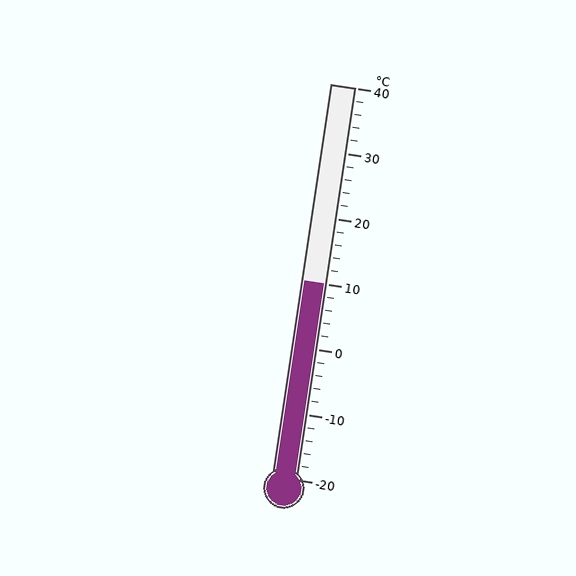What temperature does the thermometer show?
The thermometer shows approximately 10°C.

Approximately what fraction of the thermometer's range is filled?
The thermometer is filled to approximately 50% of its range.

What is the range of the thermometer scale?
The thermometer scale ranges from -20°C to 40°C.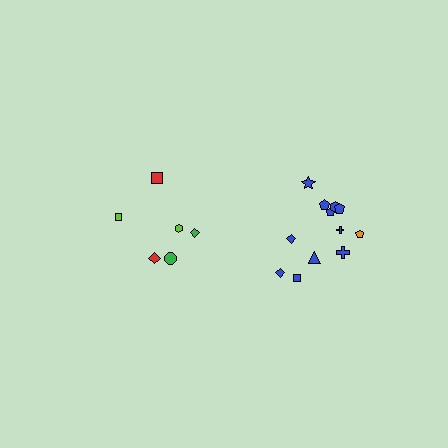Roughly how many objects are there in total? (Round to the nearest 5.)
Roughly 20 objects in total.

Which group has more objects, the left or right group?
The right group.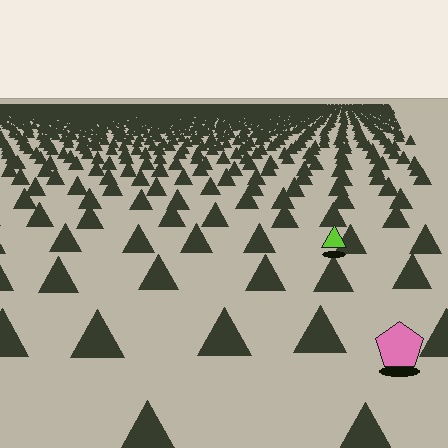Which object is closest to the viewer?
The pink pentagon is closest. The texture marks near it are larger and more spread out.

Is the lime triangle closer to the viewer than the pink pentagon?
No. The pink pentagon is closer — you can tell from the texture gradient: the ground texture is coarser near it.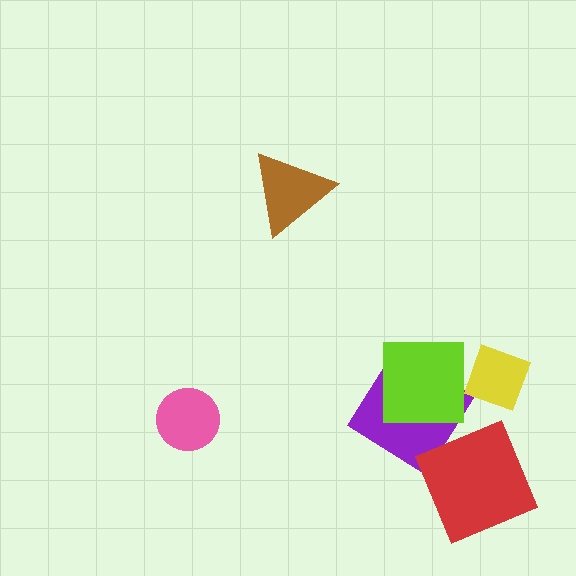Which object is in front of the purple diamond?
The lime square is in front of the purple diamond.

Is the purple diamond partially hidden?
Yes, it is partially covered by another shape.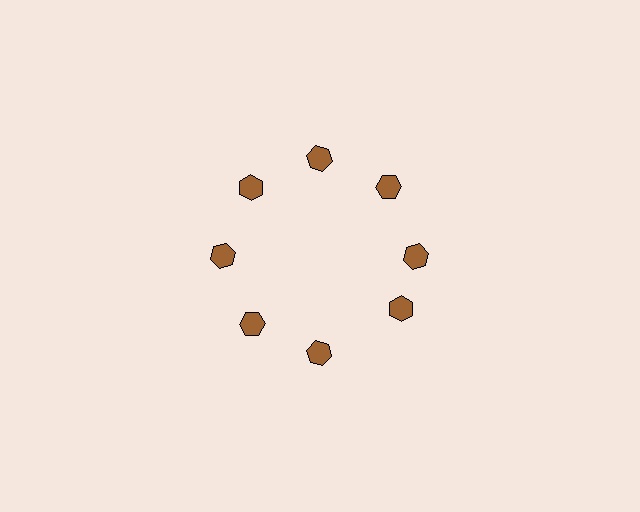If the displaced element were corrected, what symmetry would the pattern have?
It would have 8-fold rotational symmetry — the pattern would map onto itself every 45 degrees.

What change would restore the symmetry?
The symmetry would be restored by rotating it back into even spacing with its neighbors so that all 8 hexagons sit at equal angles and equal distance from the center.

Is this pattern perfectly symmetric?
No. The 8 brown hexagons are arranged in a ring, but one element near the 4 o'clock position is rotated out of alignment along the ring, breaking the 8-fold rotational symmetry.